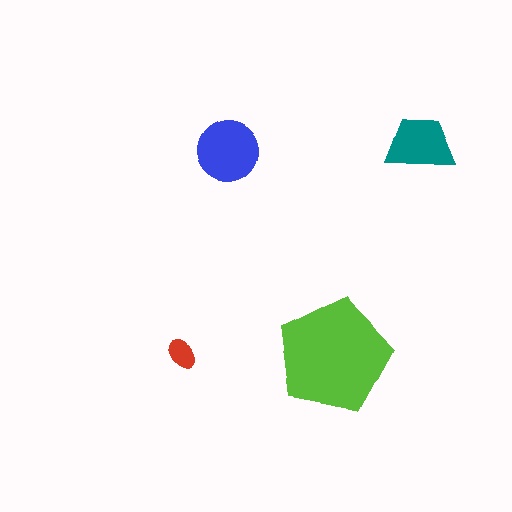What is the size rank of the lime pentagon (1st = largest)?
1st.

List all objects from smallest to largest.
The red ellipse, the teal trapezoid, the blue circle, the lime pentagon.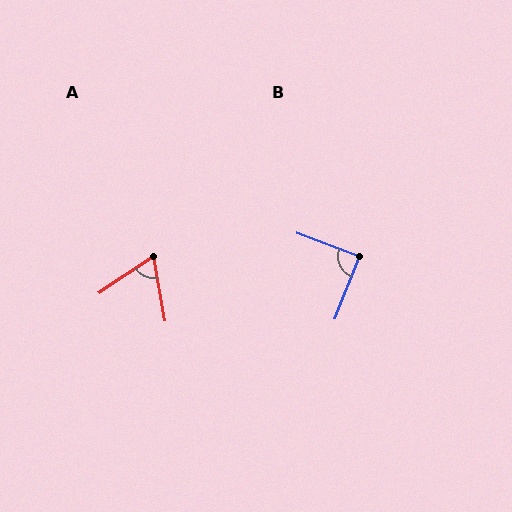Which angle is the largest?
B, at approximately 89 degrees.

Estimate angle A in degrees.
Approximately 67 degrees.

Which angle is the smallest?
A, at approximately 67 degrees.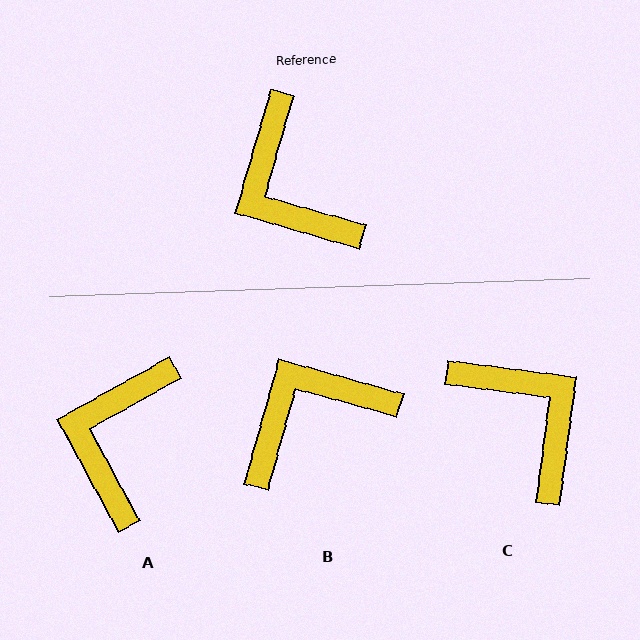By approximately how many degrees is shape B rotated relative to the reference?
Approximately 90 degrees clockwise.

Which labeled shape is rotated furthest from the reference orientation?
C, about 172 degrees away.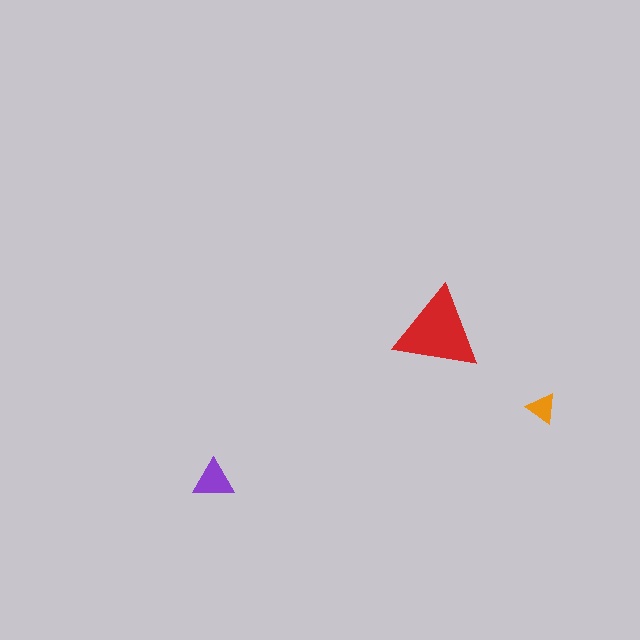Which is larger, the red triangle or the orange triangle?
The red one.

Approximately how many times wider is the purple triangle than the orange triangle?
About 1.5 times wider.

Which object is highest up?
The red triangle is topmost.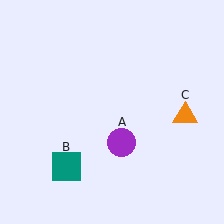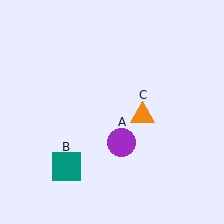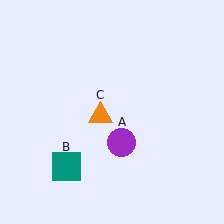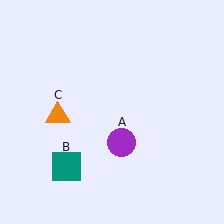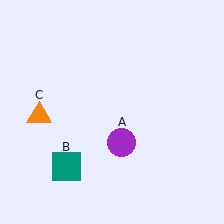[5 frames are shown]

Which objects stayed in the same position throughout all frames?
Purple circle (object A) and teal square (object B) remained stationary.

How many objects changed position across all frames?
1 object changed position: orange triangle (object C).